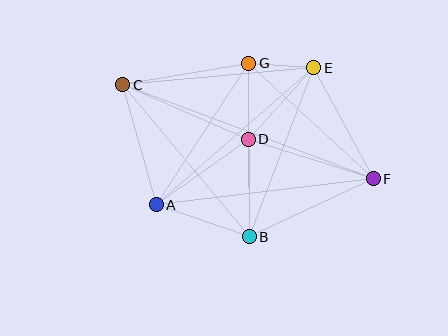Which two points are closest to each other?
Points E and G are closest to each other.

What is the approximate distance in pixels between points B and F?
The distance between B and F is approximately 137 pixels.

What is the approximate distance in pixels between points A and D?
The distance between A and D is approximately 113 pixels.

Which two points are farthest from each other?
Points C and F are farthest from each other.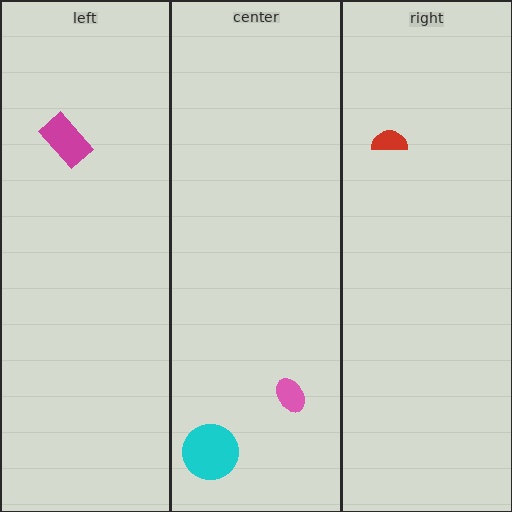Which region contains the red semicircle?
The right region.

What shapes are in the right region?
The red semicircle.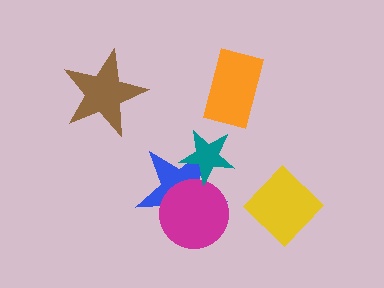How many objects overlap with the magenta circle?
1 object overlaps with the magenta circle.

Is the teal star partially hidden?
No, no other shape covers it.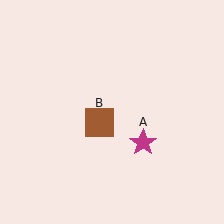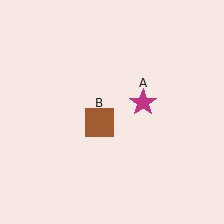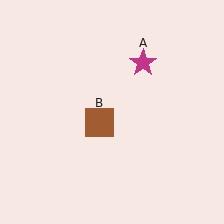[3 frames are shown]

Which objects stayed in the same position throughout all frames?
Brown square (object B) remained stationary.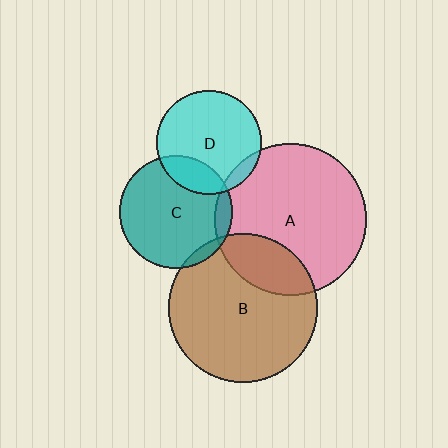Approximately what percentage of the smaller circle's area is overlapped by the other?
Approximately 5%.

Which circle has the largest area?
Circle A (pink).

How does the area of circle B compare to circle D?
Approximately 2.0 times.